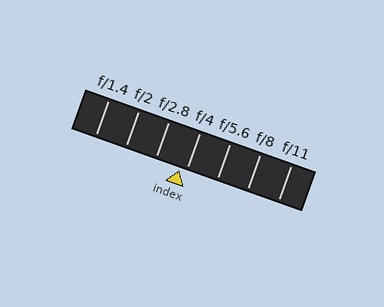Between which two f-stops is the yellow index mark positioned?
The index mark is between f/2.8 and f/4.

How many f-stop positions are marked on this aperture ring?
There are 7 f-stop positions marked.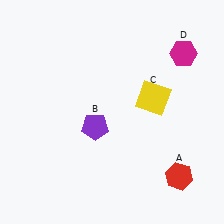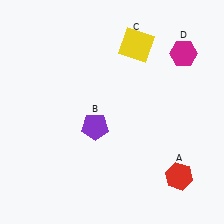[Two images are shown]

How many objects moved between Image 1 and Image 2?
1 object moved between the two images.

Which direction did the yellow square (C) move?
The yellow square (C) moved up.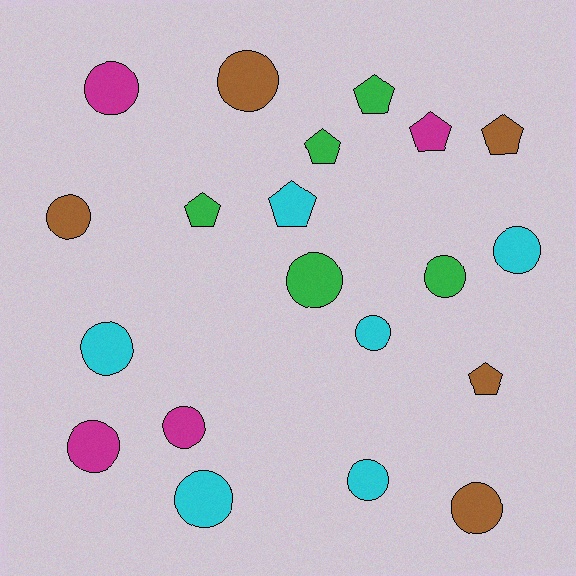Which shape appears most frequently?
Circle, with 13 objects.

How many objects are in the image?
There are 20 objects.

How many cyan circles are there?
There are 5 cyan circles.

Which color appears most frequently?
Cyan, with 6 objects.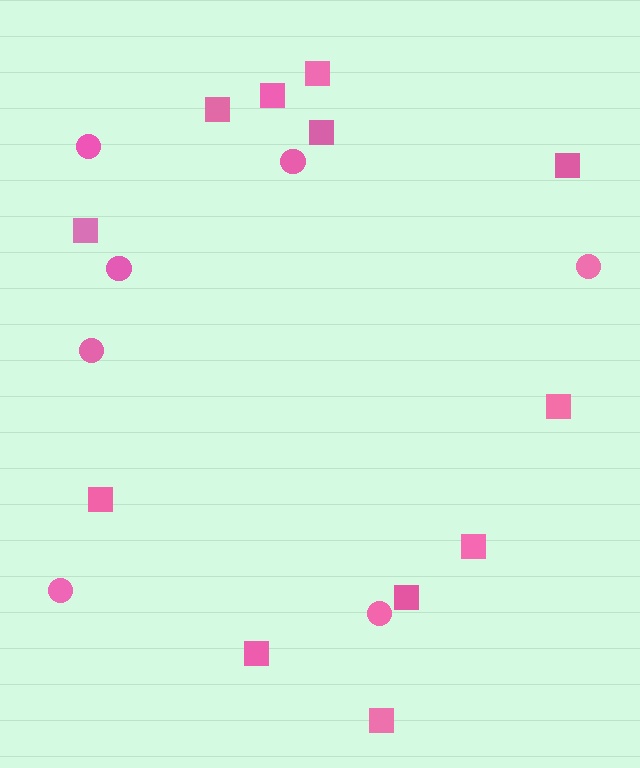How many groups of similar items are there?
There are 2 groups: one group of circles (7) and one group of squares (12).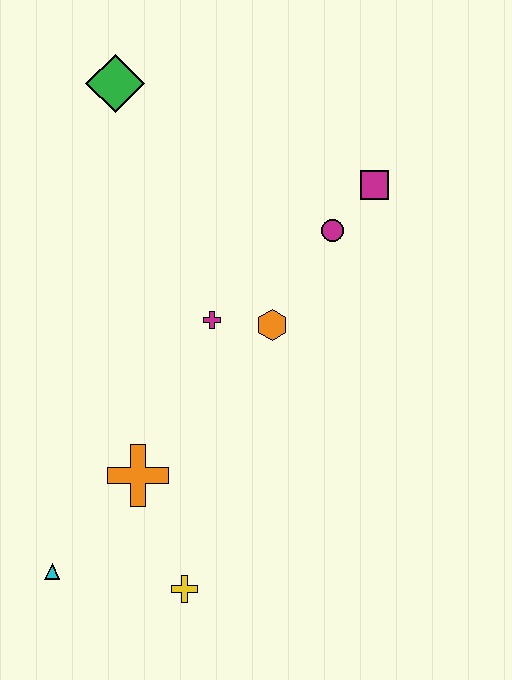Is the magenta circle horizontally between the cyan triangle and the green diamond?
No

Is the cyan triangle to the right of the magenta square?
No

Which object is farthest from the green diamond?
The yellow cross is farthest from the green diamond.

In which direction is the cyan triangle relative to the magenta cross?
The cyan triangle is below the magenta cross.